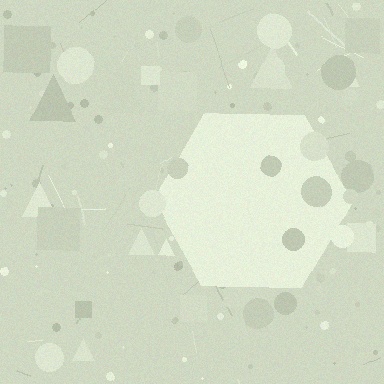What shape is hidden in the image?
A hexagon is hidden in the image.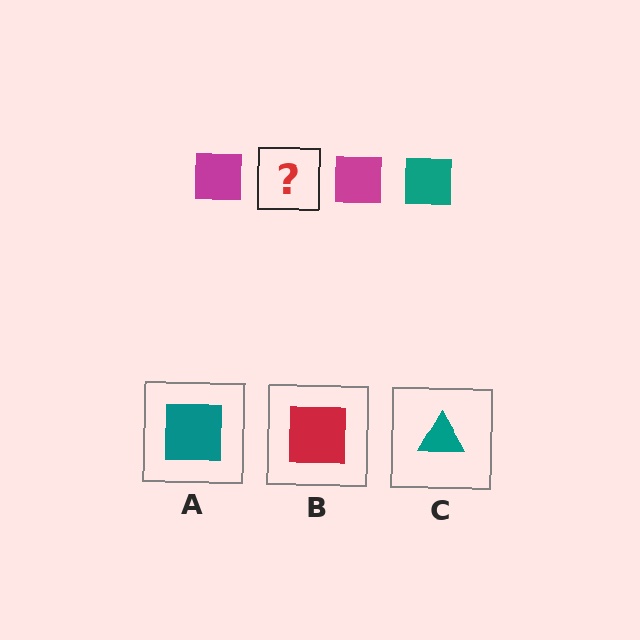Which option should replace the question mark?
Option A.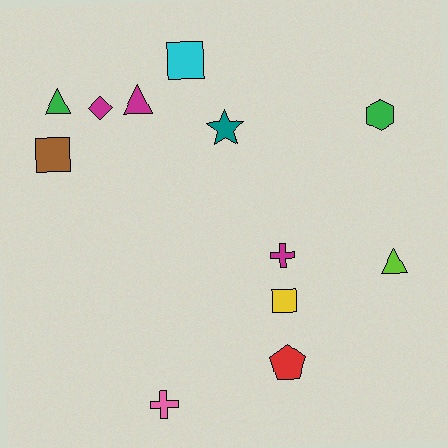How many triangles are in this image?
There are 3 triangles.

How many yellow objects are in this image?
There is 1 yellow object.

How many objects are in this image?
There are 12 objects.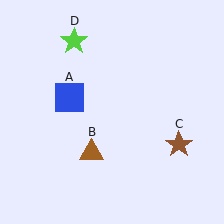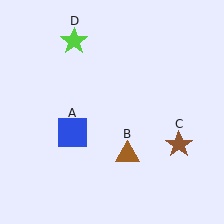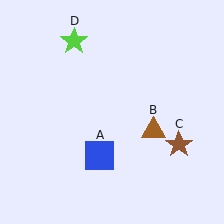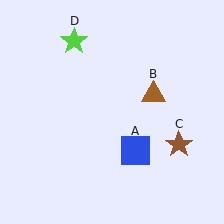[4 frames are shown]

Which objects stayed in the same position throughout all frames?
Brown star (object C) and lime star (object D) remained stationary.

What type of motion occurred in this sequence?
The blue square (object A), brown triangle (object B) rotated counterclockwise around the center of the scene.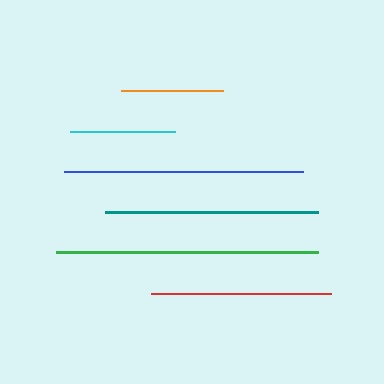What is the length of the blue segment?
The blue segment is approximately 240 pixels long.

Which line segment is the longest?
The green line is the longest at approximately 262 pixels.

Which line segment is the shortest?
The orange line is the shortest at approximately 103 pixels.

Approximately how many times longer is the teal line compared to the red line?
The teal line is approximately 1.2 times the length of the red line.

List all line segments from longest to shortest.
From longest to shortest: green, blue, teal, red, cyan, orange.